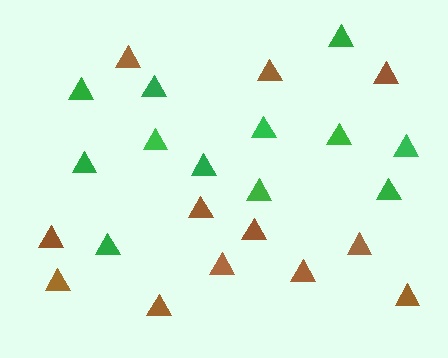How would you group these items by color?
There are 2 groups: one group of green triangles (12) and one group of brown triangles (12).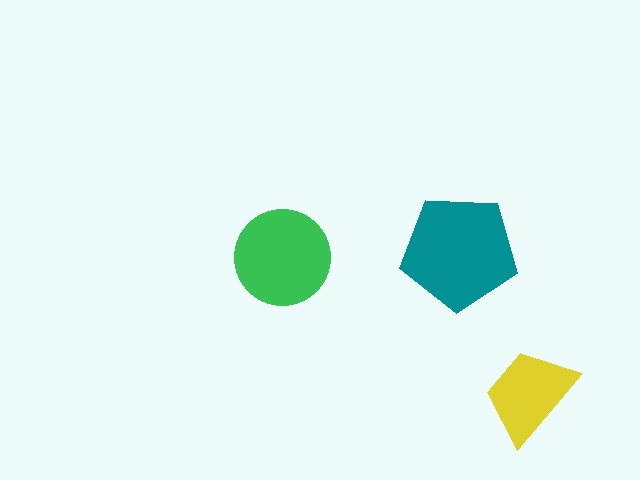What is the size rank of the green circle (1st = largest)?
2nd.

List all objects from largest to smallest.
The teal pentagon, the green circle, the yellow trapezoid.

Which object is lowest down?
The yellow trapezoid is bottommost.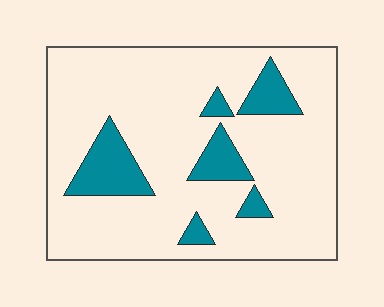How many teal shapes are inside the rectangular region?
6.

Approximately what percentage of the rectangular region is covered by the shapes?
Approximately 15%.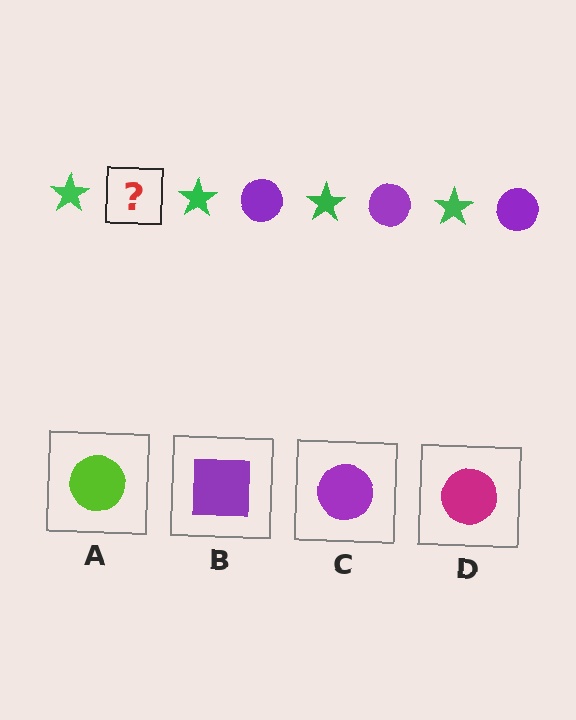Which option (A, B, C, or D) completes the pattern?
C.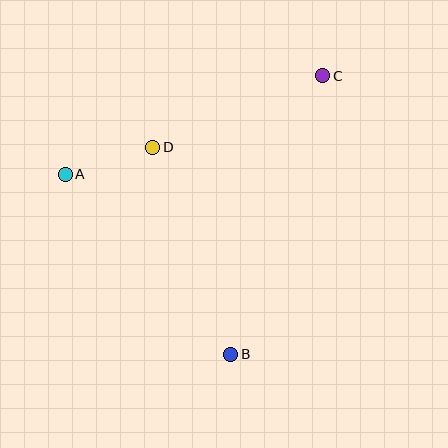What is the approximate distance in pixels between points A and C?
The distance between A and C is approximately 276 pixels.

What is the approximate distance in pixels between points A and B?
The distance between A and B is approximately 245 pixels.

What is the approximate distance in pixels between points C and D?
The distance between C and D is approximately 184 pixels.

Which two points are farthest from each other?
Points B and C are farthest from each other.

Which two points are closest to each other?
Points A and D are closest to each other.